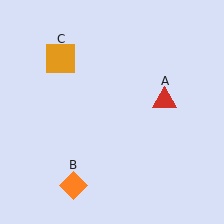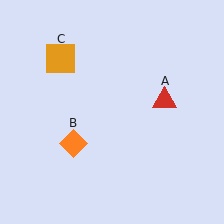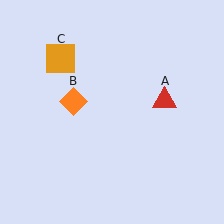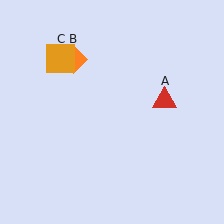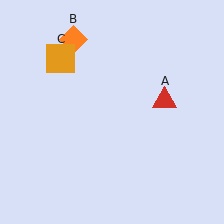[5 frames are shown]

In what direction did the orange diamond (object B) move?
The orange diamond (object B) moved up.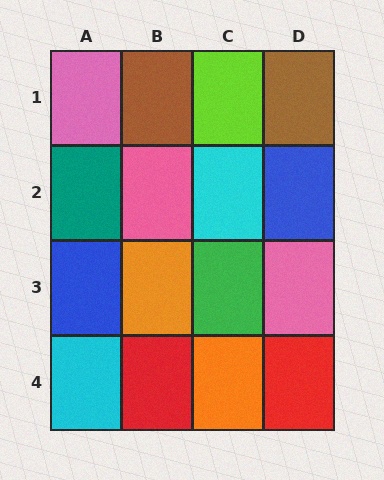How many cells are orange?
2 cells are orange.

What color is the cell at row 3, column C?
Green.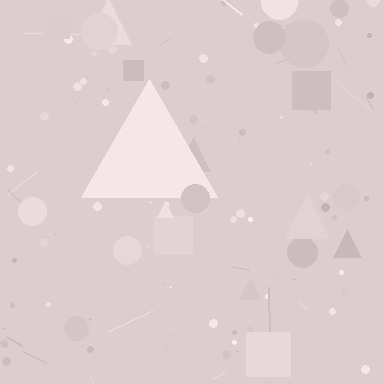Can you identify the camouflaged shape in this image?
The camouflaged shape is a triangle.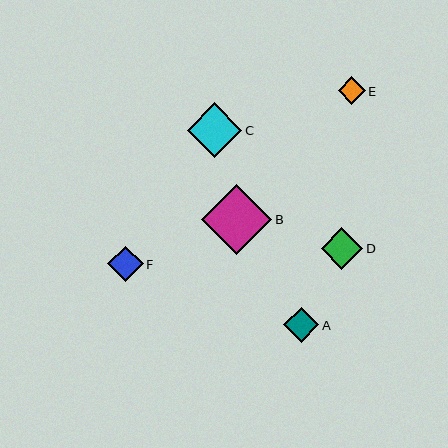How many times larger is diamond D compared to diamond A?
Diamond D is approximately 1.2 times the size of diamond A.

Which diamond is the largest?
Diamond B is the largest with a size of approximately 70 pixels.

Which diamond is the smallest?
Diamond E is the smallest with a size of approximately 27 pixels.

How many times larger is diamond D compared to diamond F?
Diamond D is approximately 1.2 times the size of diamond F.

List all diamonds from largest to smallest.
From largest to smallest: B, C, D, F, A, E.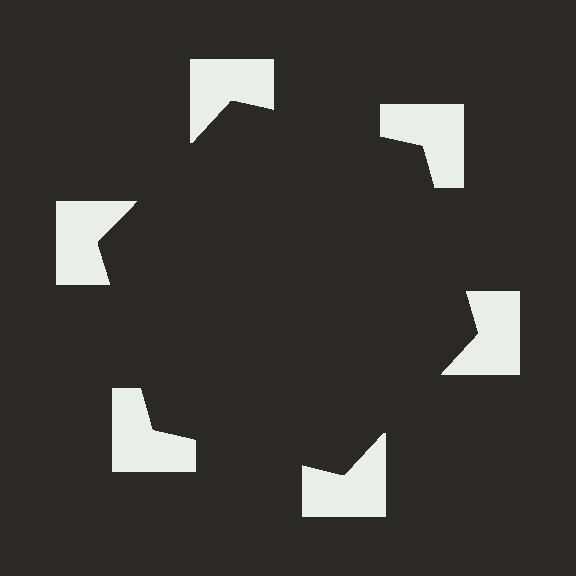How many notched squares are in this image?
There are 6 — one at each vertex of the illusory hexagon.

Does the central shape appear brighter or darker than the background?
It typically appears slightly darker than the background, even though no actual brightness change is drawn.